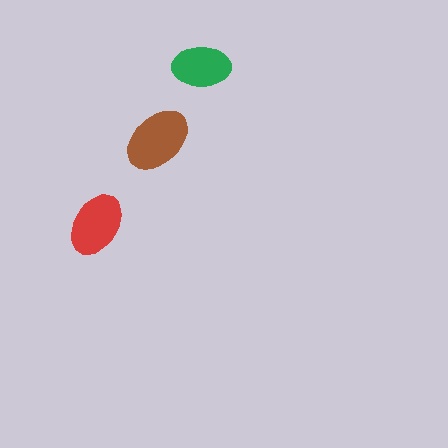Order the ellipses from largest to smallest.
the brown one, the red one, the green one.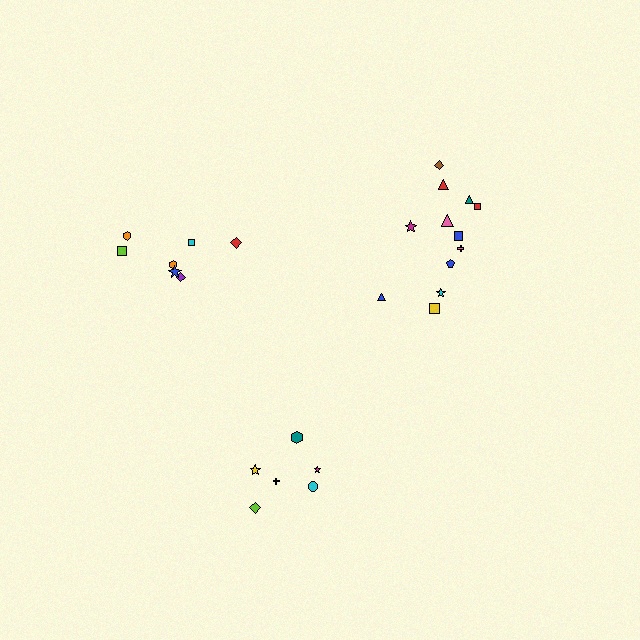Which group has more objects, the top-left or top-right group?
The top-right group.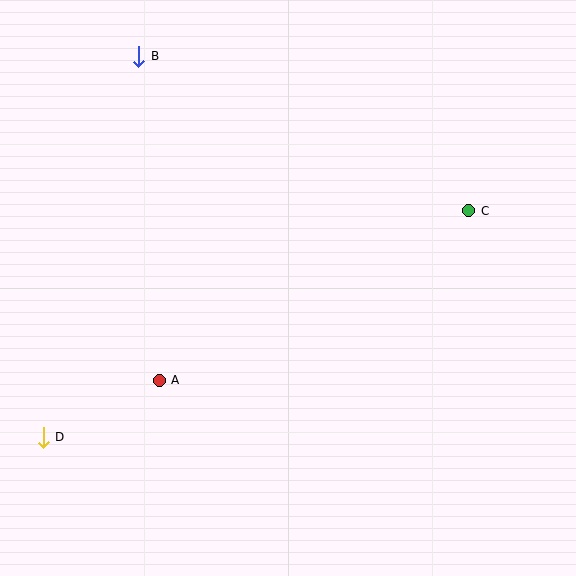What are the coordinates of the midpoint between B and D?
The midpoint between B and D is at (91, 247).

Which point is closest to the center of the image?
Point A at (159, 380) is closest to the center.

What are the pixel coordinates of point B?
Point B is at (139, 56).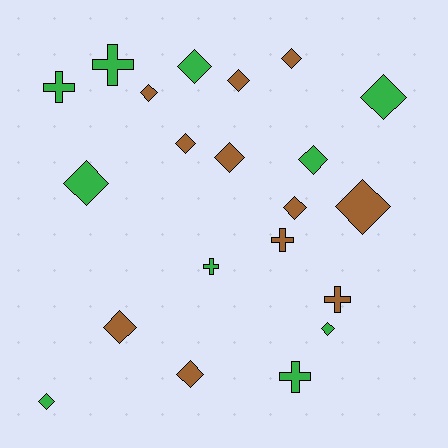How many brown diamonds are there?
There are 9 brown diamonds.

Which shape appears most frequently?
Diamond, with 15 objects.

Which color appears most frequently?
Brown, with 11 objects.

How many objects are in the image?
There are 21 objects.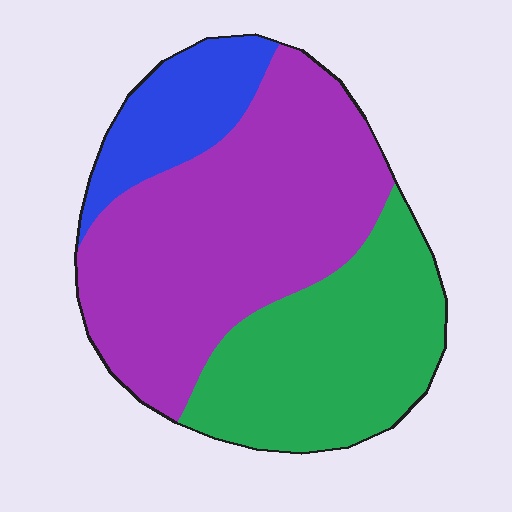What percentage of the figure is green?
Green covers 34% of the figure.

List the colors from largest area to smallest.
From largest to smallest: purple, green, blue.